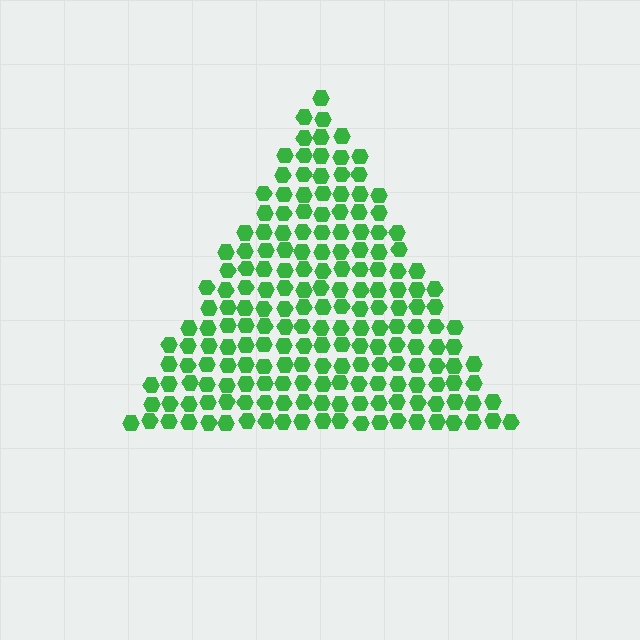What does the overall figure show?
The overall figure shows a triangle.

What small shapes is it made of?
It is made of small hexagons.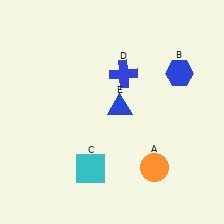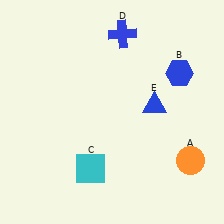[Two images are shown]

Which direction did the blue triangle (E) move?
The blue triangle (E) moved right.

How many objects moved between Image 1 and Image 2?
3 objects moved between the two images.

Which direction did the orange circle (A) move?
The orange circle (A) moved right.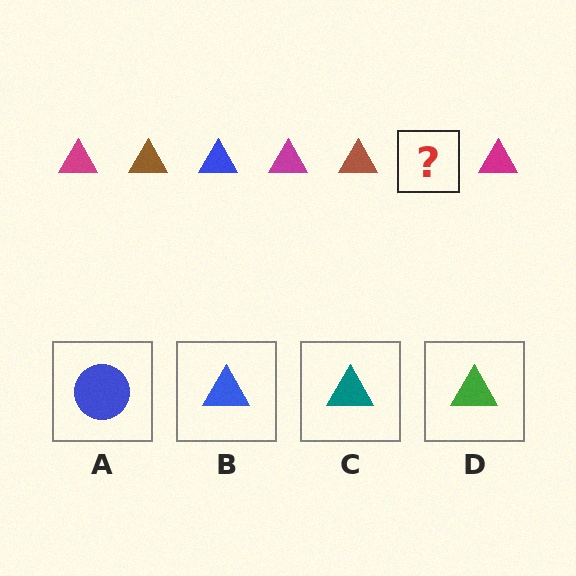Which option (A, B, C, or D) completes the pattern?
B.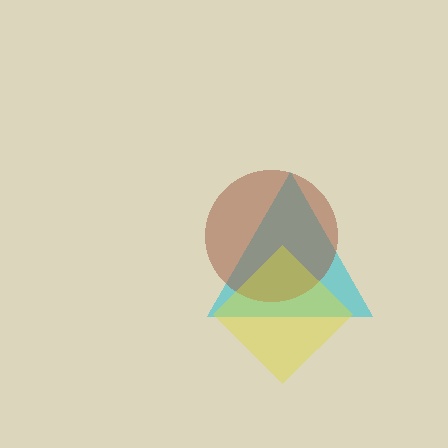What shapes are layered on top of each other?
The layered shapes are: a cyan triangle, a brown circle, a yellow diamond.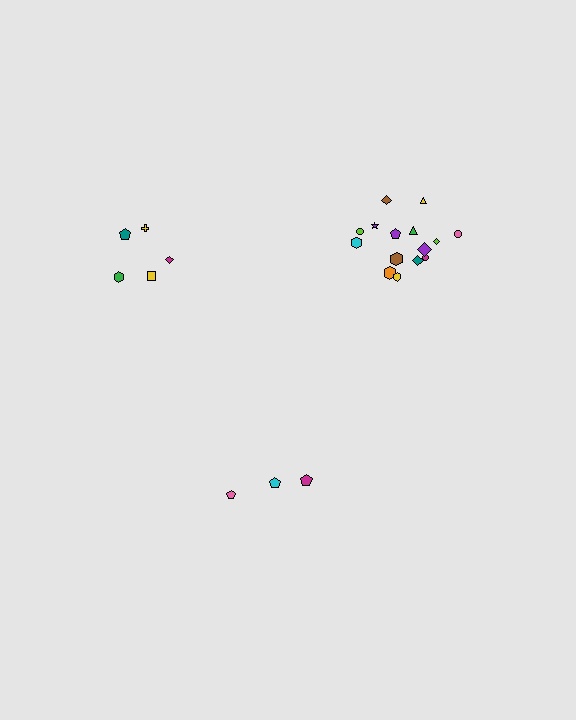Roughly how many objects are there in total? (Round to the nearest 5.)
Roughly 25 objects in total.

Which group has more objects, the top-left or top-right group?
The top-right group.